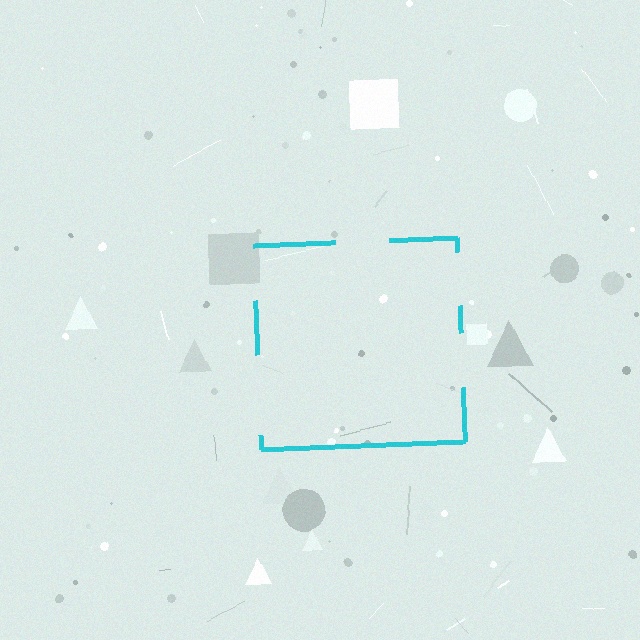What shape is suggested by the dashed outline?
The dashed outline suggests a square.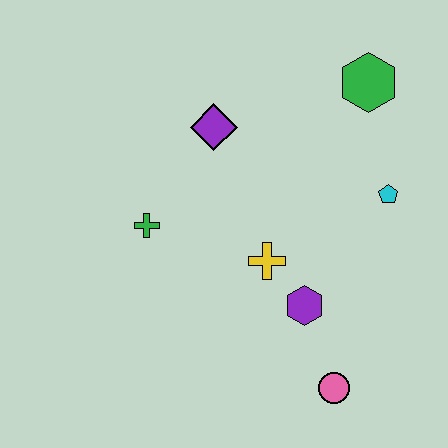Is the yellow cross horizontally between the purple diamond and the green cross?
No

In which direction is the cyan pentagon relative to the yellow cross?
The cyan pentagon is to the right of the yellow cross.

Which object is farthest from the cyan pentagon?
The green cross is farthest from the cyan pentagon.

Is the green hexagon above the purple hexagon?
Yes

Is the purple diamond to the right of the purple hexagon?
No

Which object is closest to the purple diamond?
The green cross is closest to the purple diamond.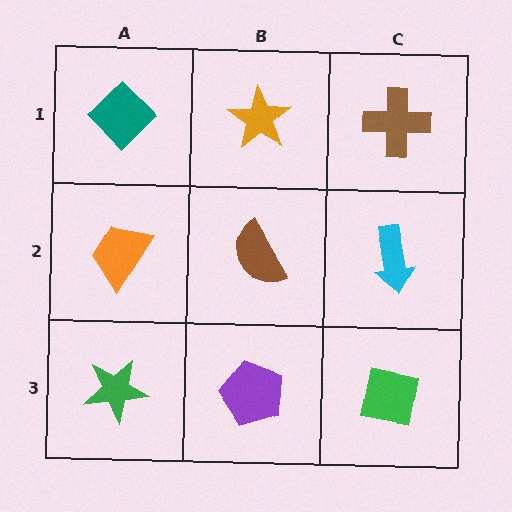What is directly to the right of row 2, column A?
A brown semicircle.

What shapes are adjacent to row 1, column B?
A brown semicircle (row 2, column B), a teal diamond (row 1, column A), a brown cross (row 1, column C).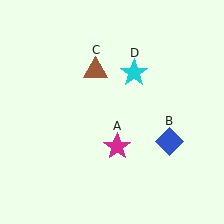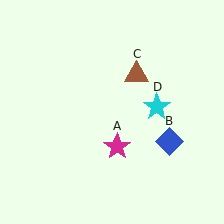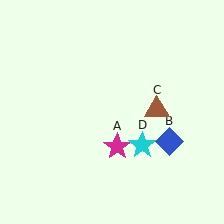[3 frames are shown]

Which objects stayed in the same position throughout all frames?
Magenta star (object A) and blue diamond (object B) remained stationary.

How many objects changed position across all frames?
2 objects changed position: brown triangle (object C), cyan star (object D).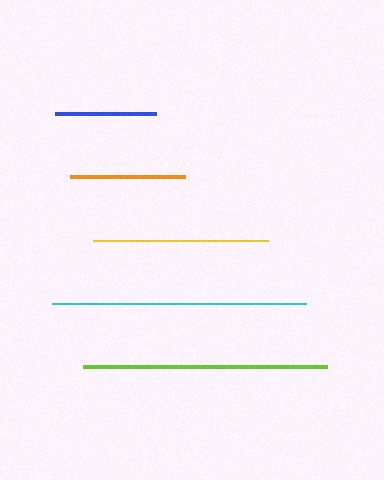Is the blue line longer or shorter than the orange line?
The orange line is longer than the blue line.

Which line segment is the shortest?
The blue line is the shortest at approximately 101 pixels.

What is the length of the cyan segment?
The cyan segment is approximately 254 pixels long.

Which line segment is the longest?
The cyan line is the longest at approximately 254 pixels.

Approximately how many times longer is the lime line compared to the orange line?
The lime line is approximately 2.1 times the length of the orange line.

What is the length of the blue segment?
The blue segment is approximately 101 pixels long.